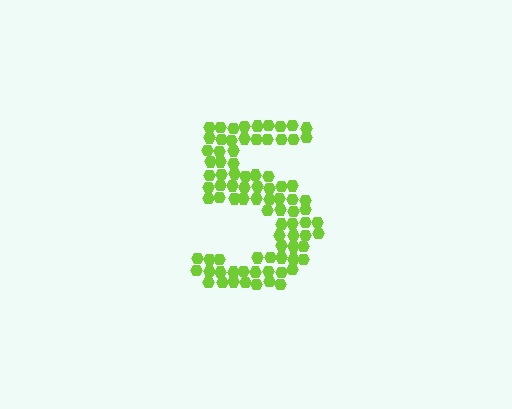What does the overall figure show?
The overall figure shows the digit 5.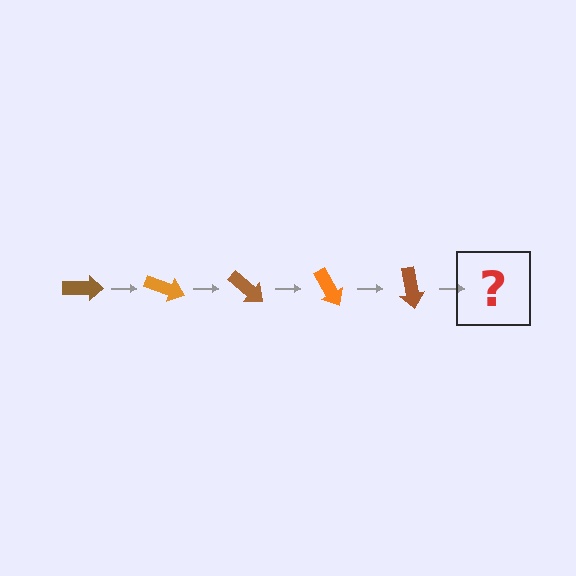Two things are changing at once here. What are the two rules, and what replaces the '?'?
The two rules are that it rotates 20 degrees each step and the color cycles through brown and orange. The '?' should be an orange arrow, rotated 100 degrees from the start.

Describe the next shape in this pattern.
It should be an orange arrow, rotated 100 degrees from the start.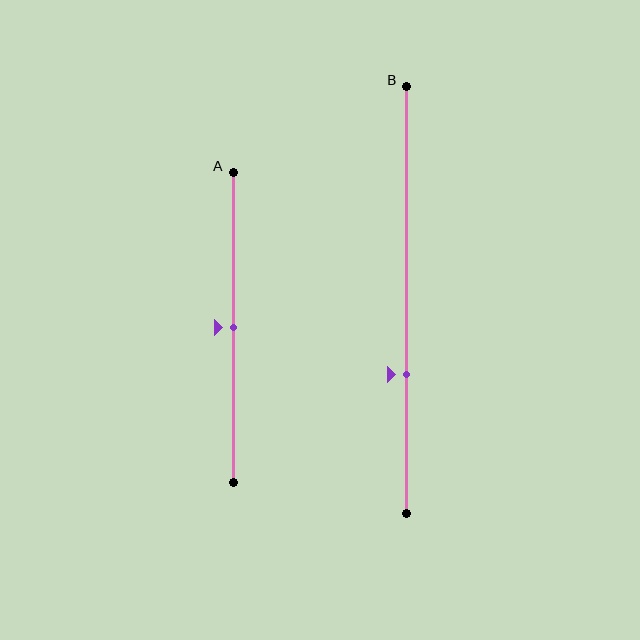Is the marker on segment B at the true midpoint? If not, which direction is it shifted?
No, the marker on segment B is shifted downward by about 17% of the segment length.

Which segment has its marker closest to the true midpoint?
Segment A has its marker closest to the true midpoint.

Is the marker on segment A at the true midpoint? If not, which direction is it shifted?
Yes, the marker on segment A is at the true midpoint.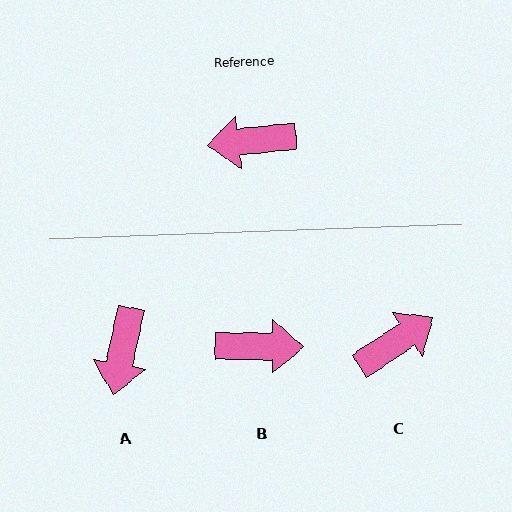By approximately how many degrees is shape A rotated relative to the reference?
Approximately 72 degrees counter-clockwise.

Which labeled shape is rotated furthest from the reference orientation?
B, about 173 degrees away.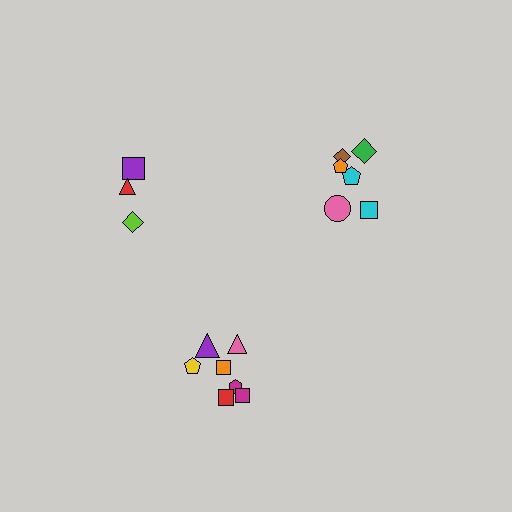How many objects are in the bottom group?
There are 7 objects.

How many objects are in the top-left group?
There are 3 objects.